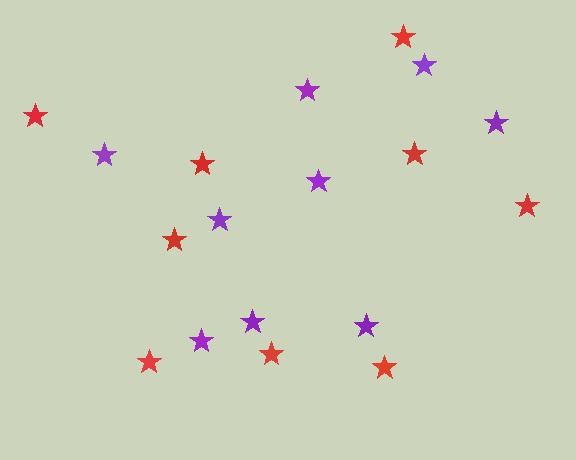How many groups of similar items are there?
There are 2 groups: one group of purple stars (9) and one group of red stars (9).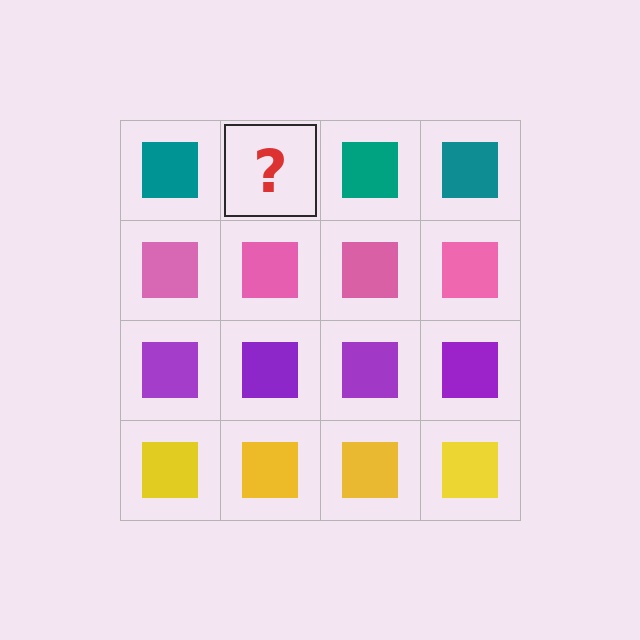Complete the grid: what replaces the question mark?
The question mark should be replaced with a teal square.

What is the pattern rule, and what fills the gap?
The rule is that each row has a consistent color. The gap should be filled with a teal square.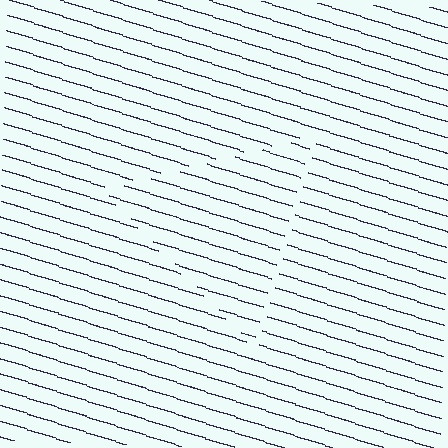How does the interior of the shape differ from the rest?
The interior of the shape contains the same grating, shifted by half a period — the contour is defined by the phase discontinuity where line-ends from the inner and outer gratings abut.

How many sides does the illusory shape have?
3 sides — the line-ends trace a triangle.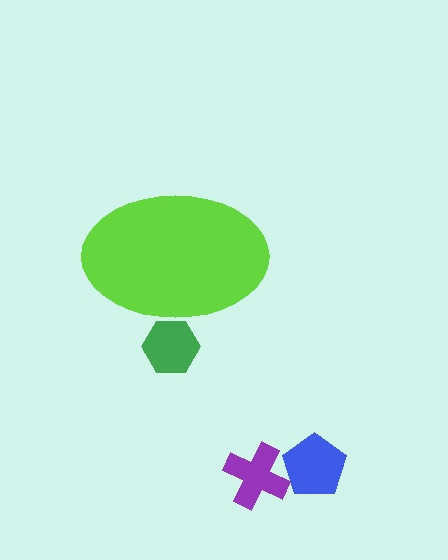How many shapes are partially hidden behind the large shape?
1 shape is partially hidden.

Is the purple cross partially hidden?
No, the purple cross is fully visible.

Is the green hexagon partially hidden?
Yes, the green hexagon is partially hidden behind the lime ellipse.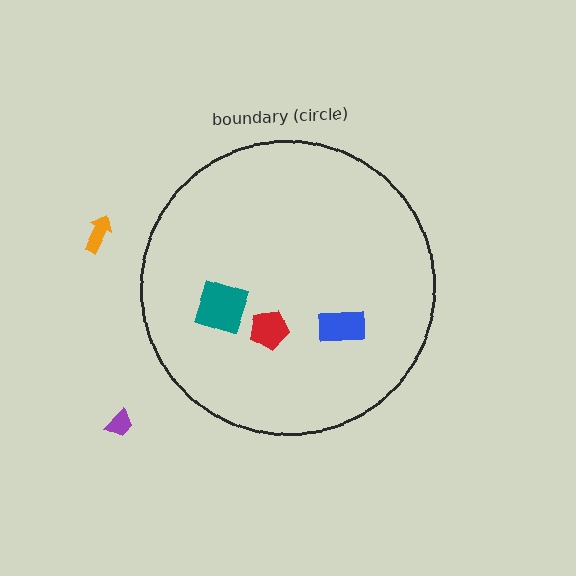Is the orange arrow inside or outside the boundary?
Outside.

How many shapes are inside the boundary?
3 inside, 2 outside.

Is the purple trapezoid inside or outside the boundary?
Outside.